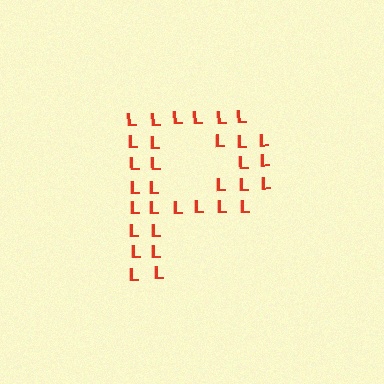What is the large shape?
The large shape is the letter P.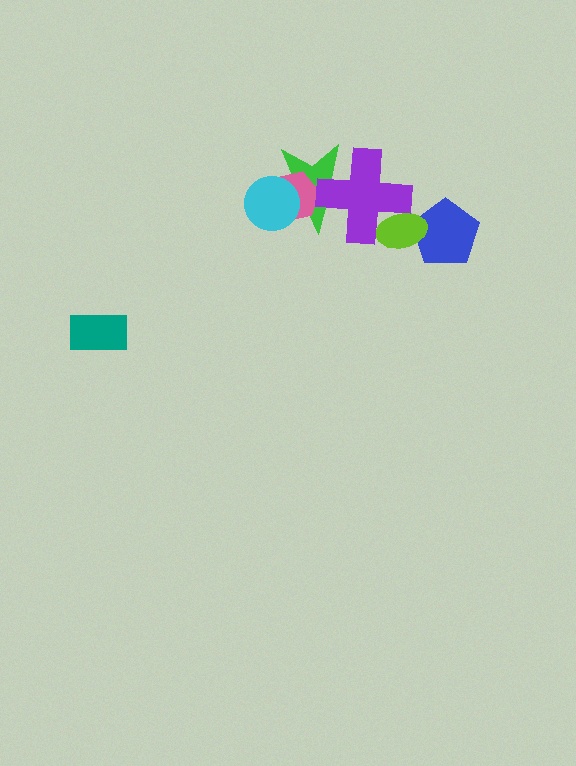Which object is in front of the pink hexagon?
The cyan circle is in front of the pink hexagon.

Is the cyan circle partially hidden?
No, no other shape covers it.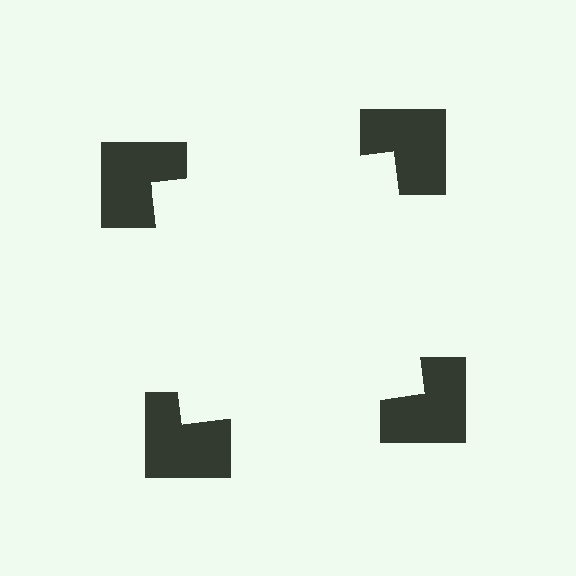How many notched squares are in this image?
There are 4 — one at each vertex of the illusory square.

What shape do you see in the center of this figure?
An illusory square — its edges are inferred from the aligned wedge cuts in the notched squares, not physically drawn.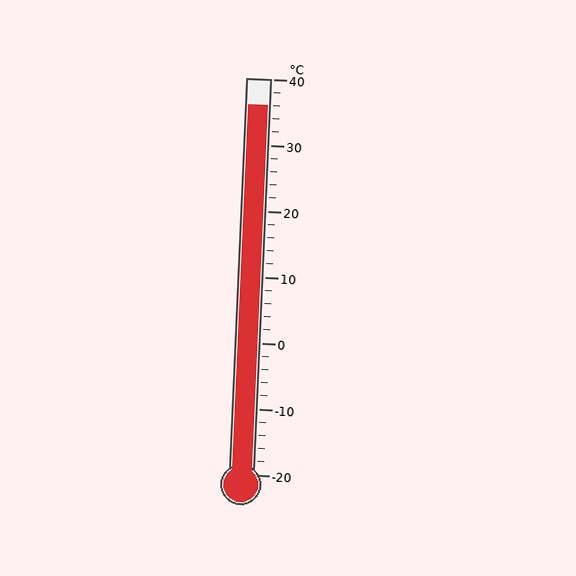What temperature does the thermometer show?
The thermometer shows approximately 36°C.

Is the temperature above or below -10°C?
The temperature is above -10°C.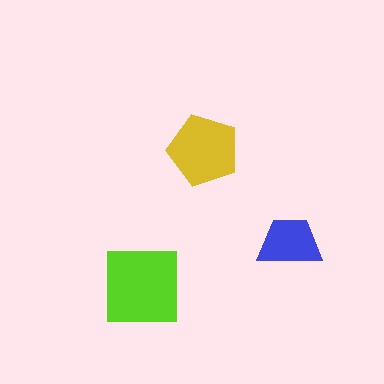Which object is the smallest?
The blue trapezoid.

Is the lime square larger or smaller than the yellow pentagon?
Larger.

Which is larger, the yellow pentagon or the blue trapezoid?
The yellow pentagon.